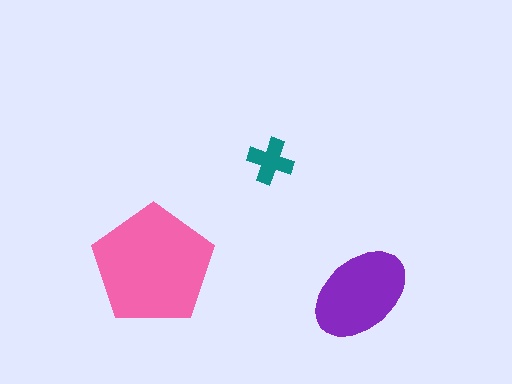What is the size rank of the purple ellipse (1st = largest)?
2nd.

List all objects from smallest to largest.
The teal cross, the purple ellipse, the pink pentagon.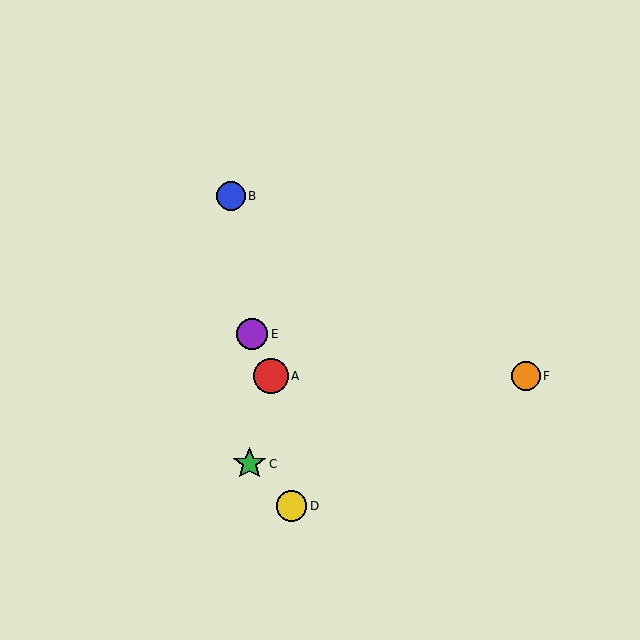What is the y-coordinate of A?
Object A is at y≈376.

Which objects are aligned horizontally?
Objects A, F are aligned horizontally.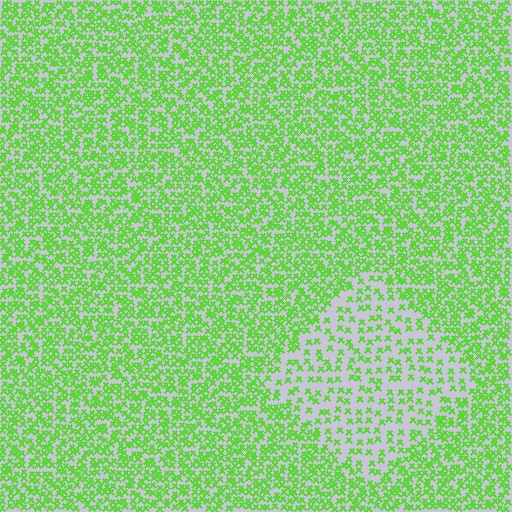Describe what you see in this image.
The image contains small lime elements arranged at two different densities. A diamond-shaped region is visible where the elements are less densely packed than the surrounding area.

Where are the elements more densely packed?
The elements are more densely packed outside the diamond boundary.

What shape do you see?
I see a diamond.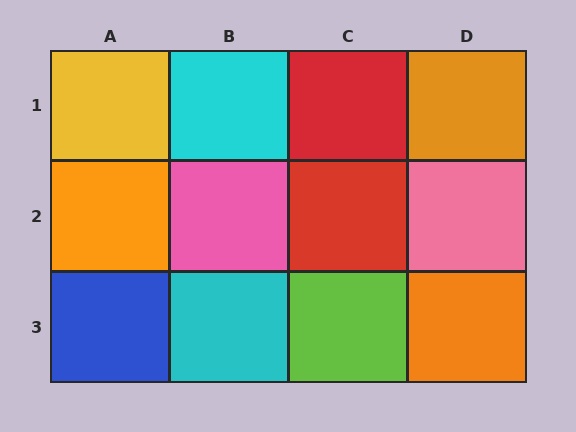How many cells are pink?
2 cells are pink.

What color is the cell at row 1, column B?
Cyan.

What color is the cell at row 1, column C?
Red.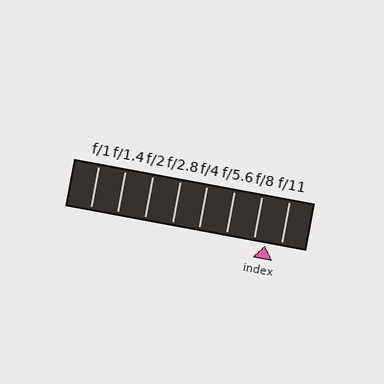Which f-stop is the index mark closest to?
The index mark is closest to f/8.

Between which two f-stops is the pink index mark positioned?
The index mark is between f/8 and f/11.